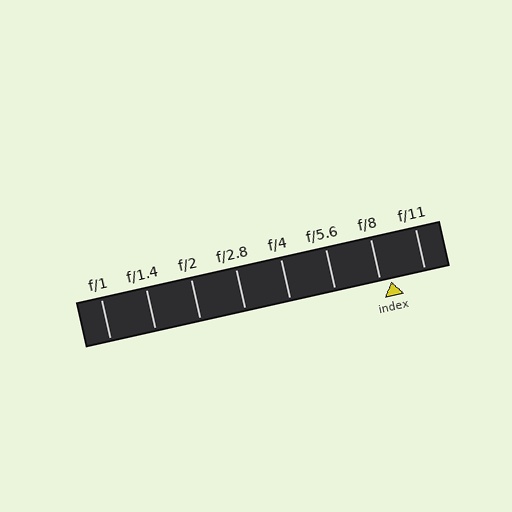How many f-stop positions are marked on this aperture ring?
There are 8 f-stop positions marked.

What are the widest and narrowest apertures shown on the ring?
The widest aperture shown is f/1 and the narrowest is f/11.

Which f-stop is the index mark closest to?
The index mark is closest to f/8.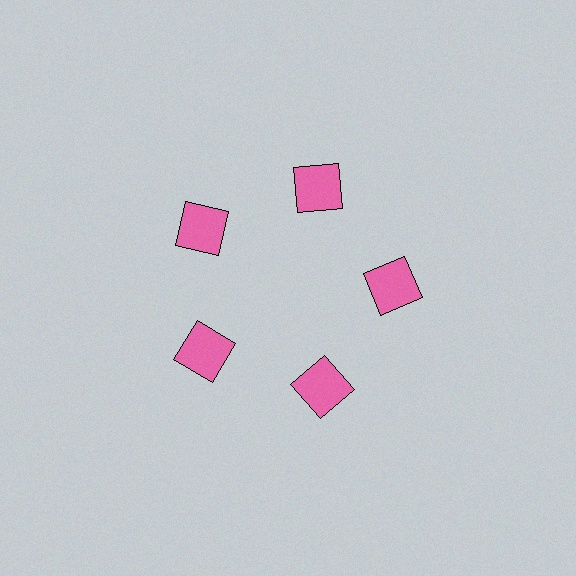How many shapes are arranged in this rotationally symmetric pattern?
There are 5 shapes, arranged in 5 groups of 1.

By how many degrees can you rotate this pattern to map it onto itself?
The pattern maps onto itself every 72 degrees of rotation.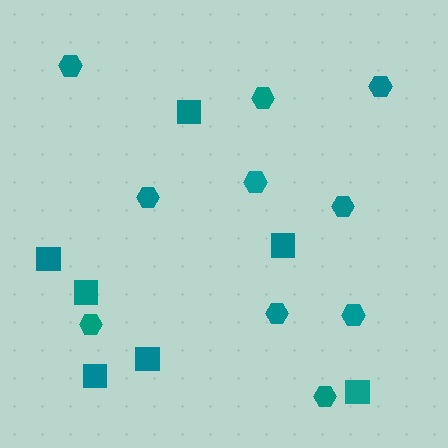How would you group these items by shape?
There are 2 groups: one group of squares (7) and one group of hexagons (10).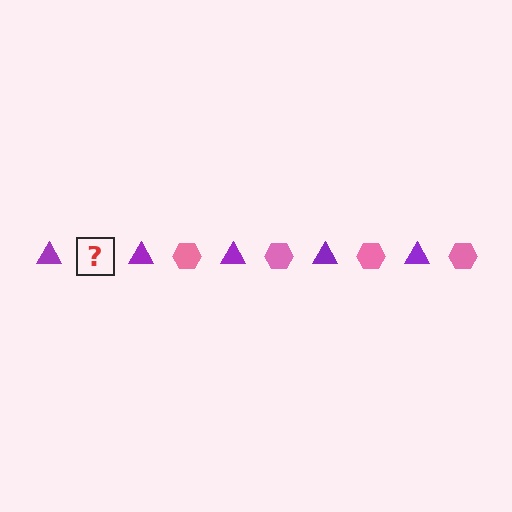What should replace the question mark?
The question mark should be replaced with a pink hexagon.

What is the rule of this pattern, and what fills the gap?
The rule is that the pattern alternates between purple triangle and pink hexagon. The gap should be filled with a pink hexagon.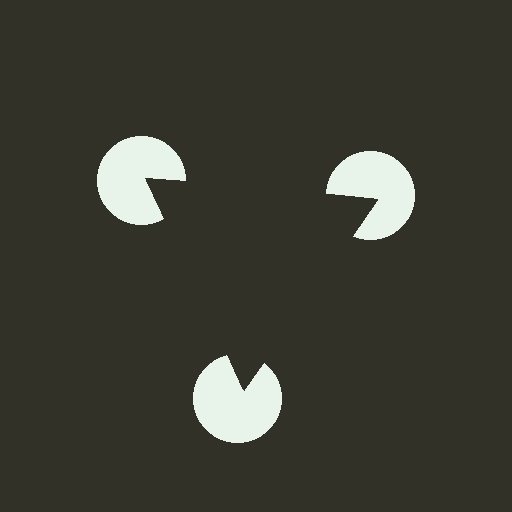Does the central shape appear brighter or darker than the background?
It typically appears slightly darker than the background, even though no actual brightness change is drawn.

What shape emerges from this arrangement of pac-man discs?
An illusory triangle — its edges are inferred from the aligned wedge cuts in the pac-man discs, not physically drawn.